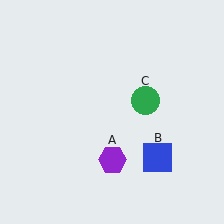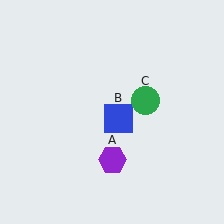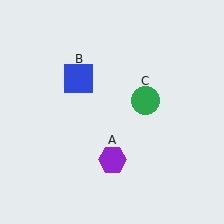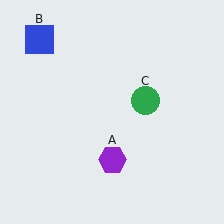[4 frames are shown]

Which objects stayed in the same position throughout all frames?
Purple hexagon (object A) and green circle (object C) remained stationary.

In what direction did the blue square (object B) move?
The blue square (object B) moved up and to the left.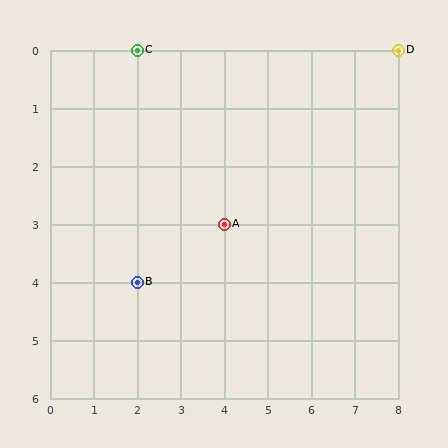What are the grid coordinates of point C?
Point C is at grid coordinates (2, 0).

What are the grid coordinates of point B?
Point B is at grid coordinates (2, 4).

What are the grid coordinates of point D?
Point D is at grid coordinates (8, 0).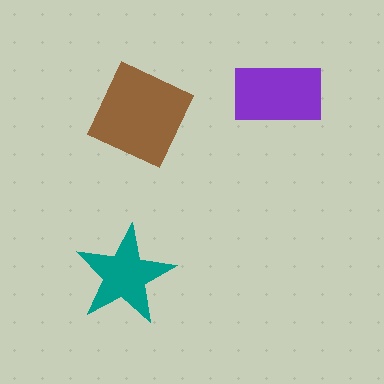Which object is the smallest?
The teal star.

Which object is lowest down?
The teal star is bottommost.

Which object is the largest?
The brown diamond.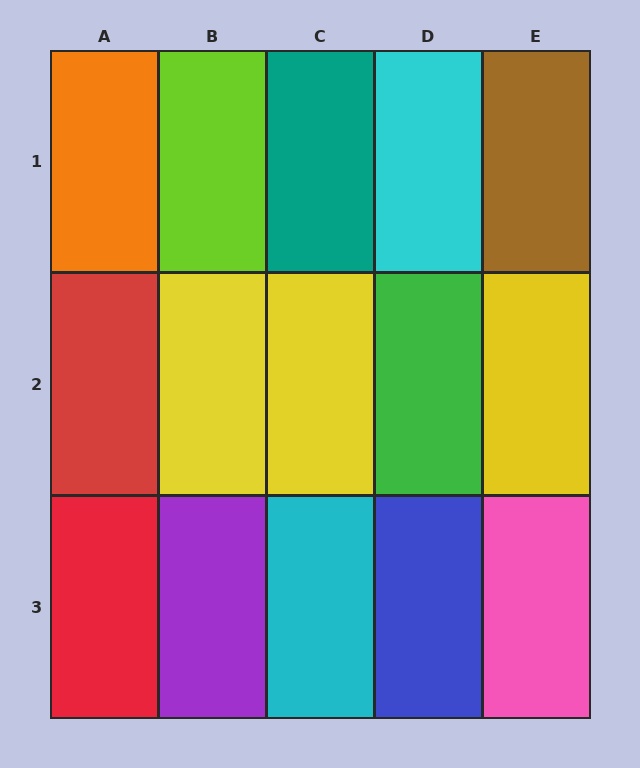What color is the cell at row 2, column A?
Red.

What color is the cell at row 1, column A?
Orange.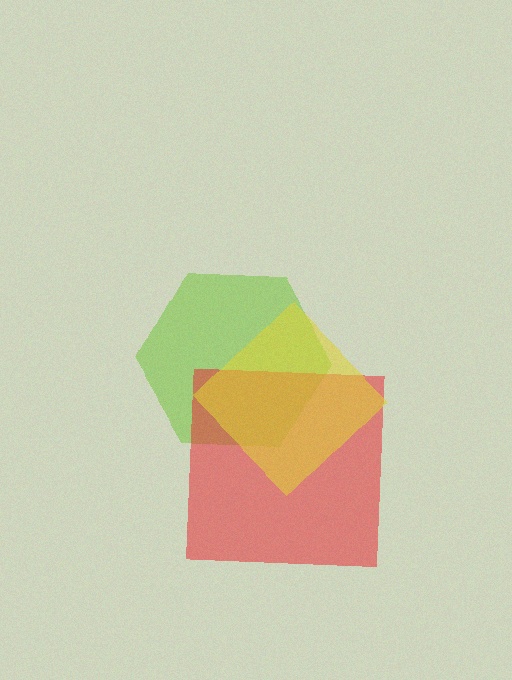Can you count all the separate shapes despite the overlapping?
Yes, there are 3 separate shapes.